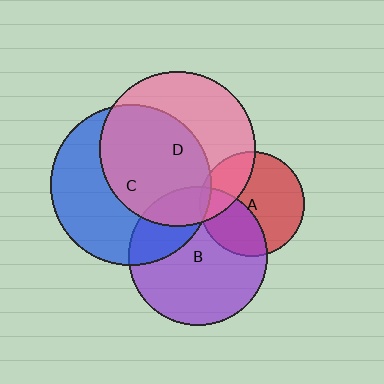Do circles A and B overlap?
Yes.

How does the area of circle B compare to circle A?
Approximately 1.8 times.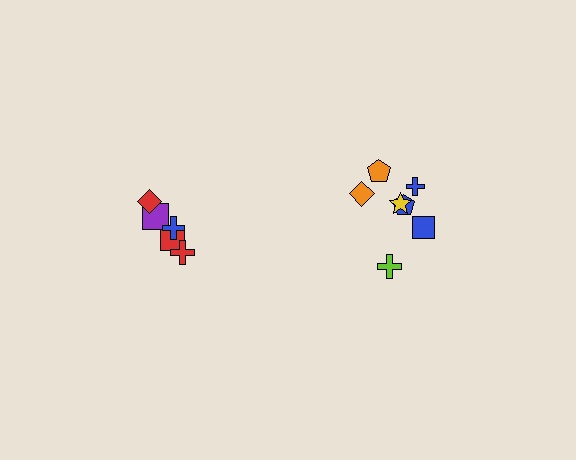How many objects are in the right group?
There are 7 objects.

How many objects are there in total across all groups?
There are 12 objects.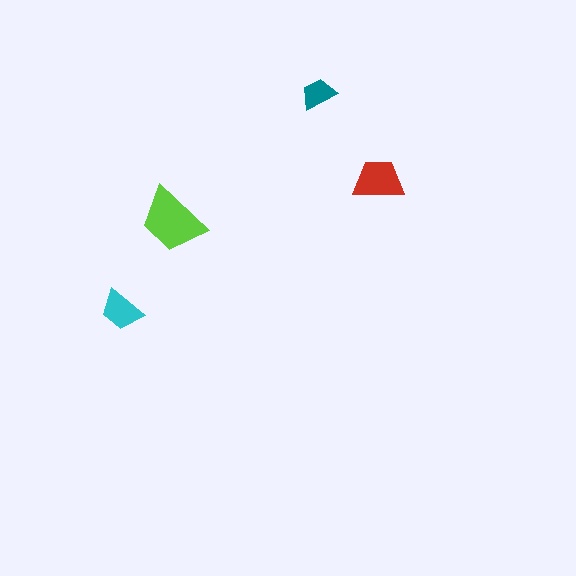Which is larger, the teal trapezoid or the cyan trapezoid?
The cyan one.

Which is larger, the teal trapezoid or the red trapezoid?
The red one.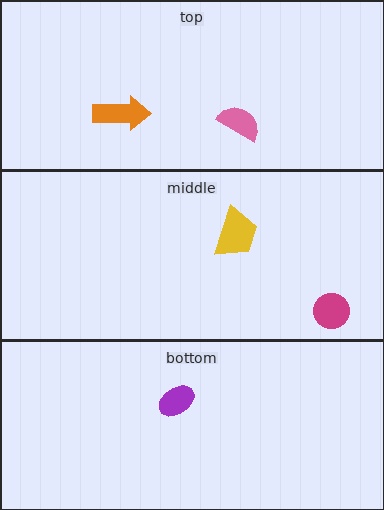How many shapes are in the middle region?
2.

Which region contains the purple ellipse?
The bottom region.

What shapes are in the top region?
The orange arrow, the pink semicircle.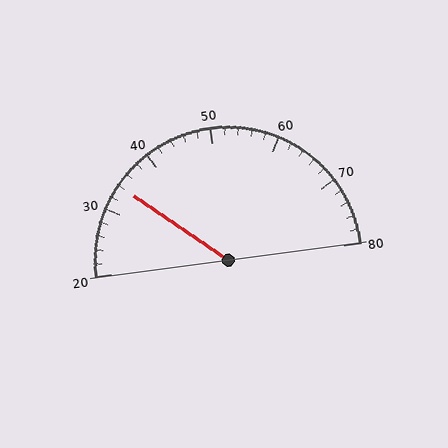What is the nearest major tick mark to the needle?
The nearest major tick mark is 30.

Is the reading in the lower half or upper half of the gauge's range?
The reading is in the lower half of the range (20 to 80).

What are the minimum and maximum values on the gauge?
The gauge ranges from 20 to 80.